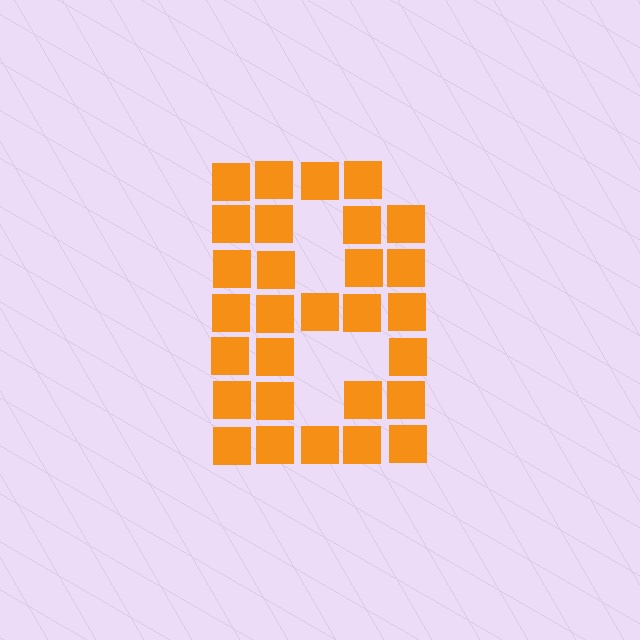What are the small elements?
The small elements are squares.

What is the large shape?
The large shape is the letter B.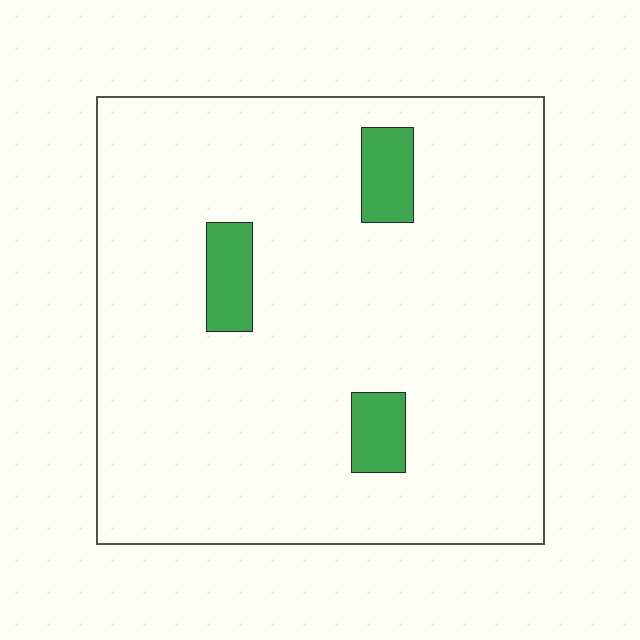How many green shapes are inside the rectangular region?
3.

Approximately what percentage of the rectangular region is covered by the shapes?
Approximately 5%.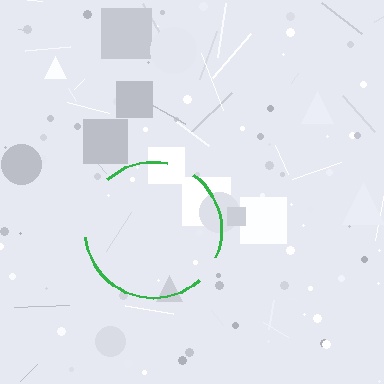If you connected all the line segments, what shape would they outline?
They would outline a circle.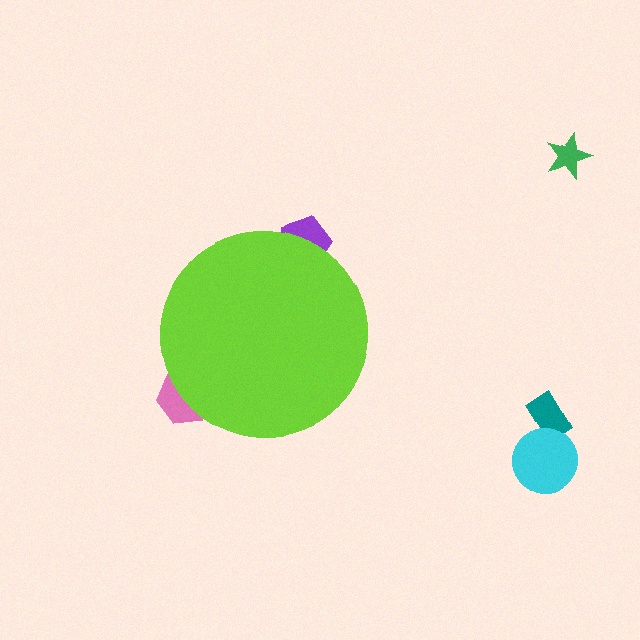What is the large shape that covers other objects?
A lime circle.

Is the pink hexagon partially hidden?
Yes, the pink hexagon is partially hidden behind the lime circle.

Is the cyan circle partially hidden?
No, the cyan circle is fully visible.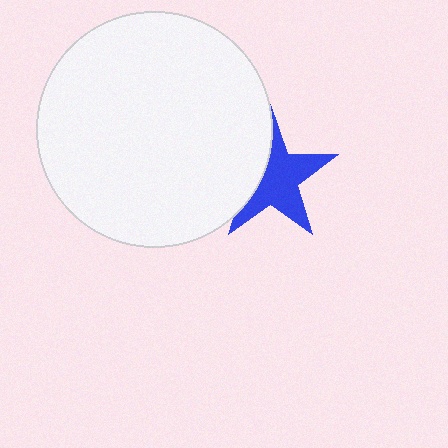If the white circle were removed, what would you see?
You would see the complete blue star.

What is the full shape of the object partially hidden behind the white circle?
The partially hidden object is a blue star.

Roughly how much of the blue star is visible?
About half of it is visible (roughly 64%).